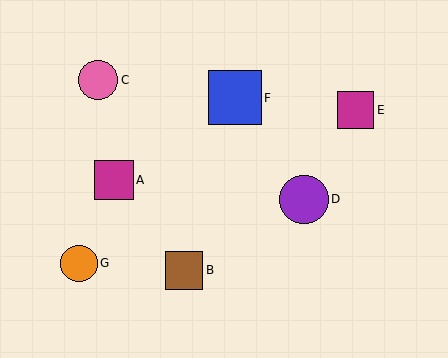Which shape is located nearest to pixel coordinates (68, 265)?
The orange circle (labeled G) at (79, 263) is nearest to that location.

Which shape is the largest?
The blue square (labeled F) is the largest.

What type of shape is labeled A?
Shape A is a magenta square.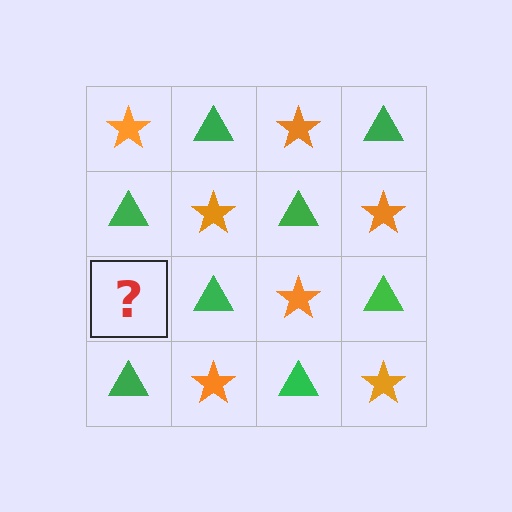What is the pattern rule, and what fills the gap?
The rule is that it alternates orange star and green triangle in a checkerboard pattern. The gap should be filled with an orange star.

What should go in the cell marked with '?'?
The missing cell should contain an orange star.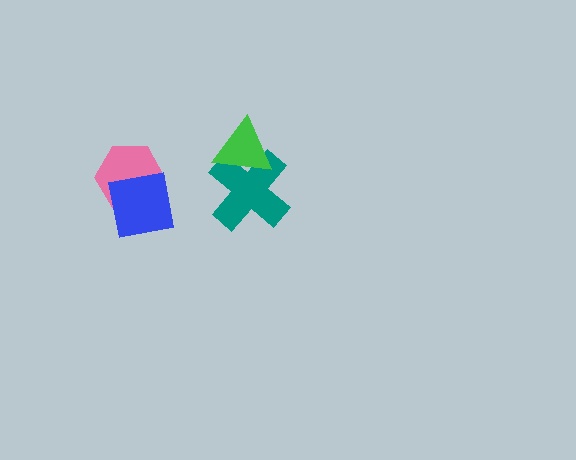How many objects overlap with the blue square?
1 object overlaps with the blue square.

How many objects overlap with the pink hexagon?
1 object overlaps with the pink hexagon.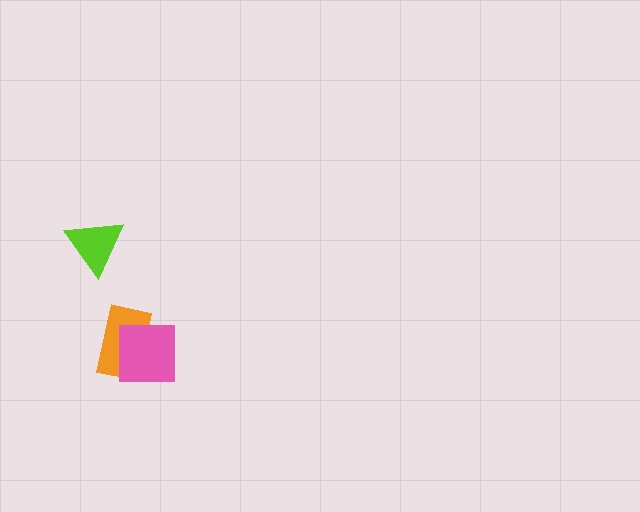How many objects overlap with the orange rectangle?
1 object overlaps with the orange rectangle.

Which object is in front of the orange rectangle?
The pink square is in front of the orange rectangle.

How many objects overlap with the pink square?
1 object overlaps with the pink square.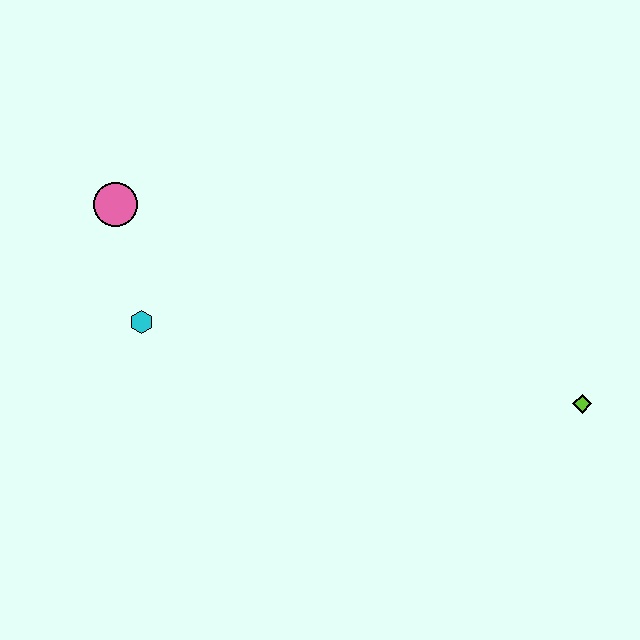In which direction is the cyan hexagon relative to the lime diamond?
The cyan hexagon is to the left of the lime diamond.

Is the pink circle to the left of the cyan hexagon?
Yes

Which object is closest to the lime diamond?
The cyan hexagon is closest to the lime diamond.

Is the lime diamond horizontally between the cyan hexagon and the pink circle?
No